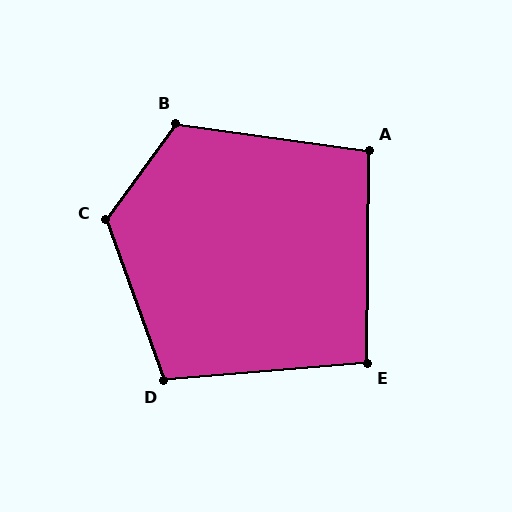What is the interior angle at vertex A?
Approximately 97 degrees (obtuse).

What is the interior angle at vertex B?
Approximately 118 degrees (obtuse).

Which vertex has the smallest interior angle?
E, at approximately 95 degrees.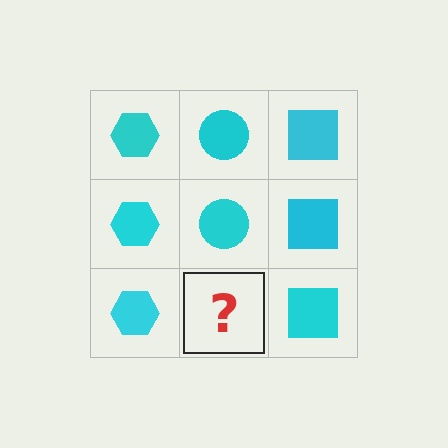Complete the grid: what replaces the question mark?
The question mark should be replaced with a cyan circle.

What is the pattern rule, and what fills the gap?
The rule is that each column has a consistent shape. The gap should be filled with a cyan circle.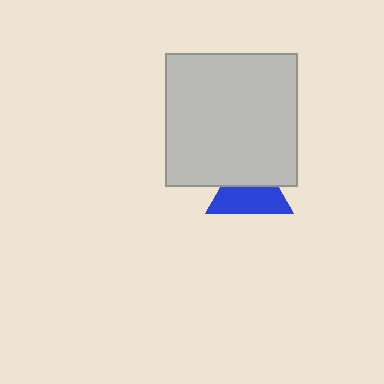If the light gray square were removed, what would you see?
You would see the complete blue triangle.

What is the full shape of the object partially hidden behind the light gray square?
The partially hidden object is a blue triangle.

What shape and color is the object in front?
The object in front is a light gray square.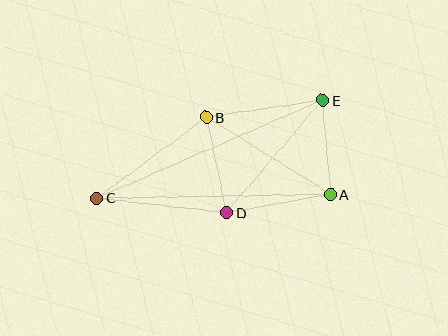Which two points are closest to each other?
Points A and E are closest to each other.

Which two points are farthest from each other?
Points C and E are farthest from each other.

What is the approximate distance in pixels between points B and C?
The distance between B and C is approximately 136 pixels.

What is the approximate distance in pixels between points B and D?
The distance between B and D is approximately 97 pixels.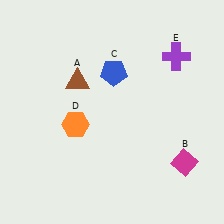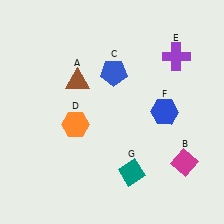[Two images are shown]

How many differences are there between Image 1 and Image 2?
There are 2 differences between the two images.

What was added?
A blue hexagon (F), a teal diamond (G) were added in Image 2.